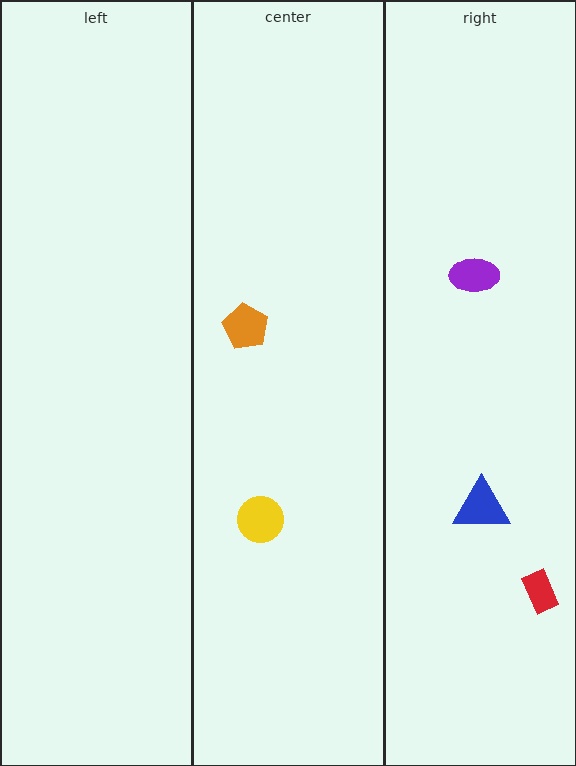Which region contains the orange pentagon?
The center region.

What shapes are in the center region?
The orange pentagon, the yellow circle.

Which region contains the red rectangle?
The right region.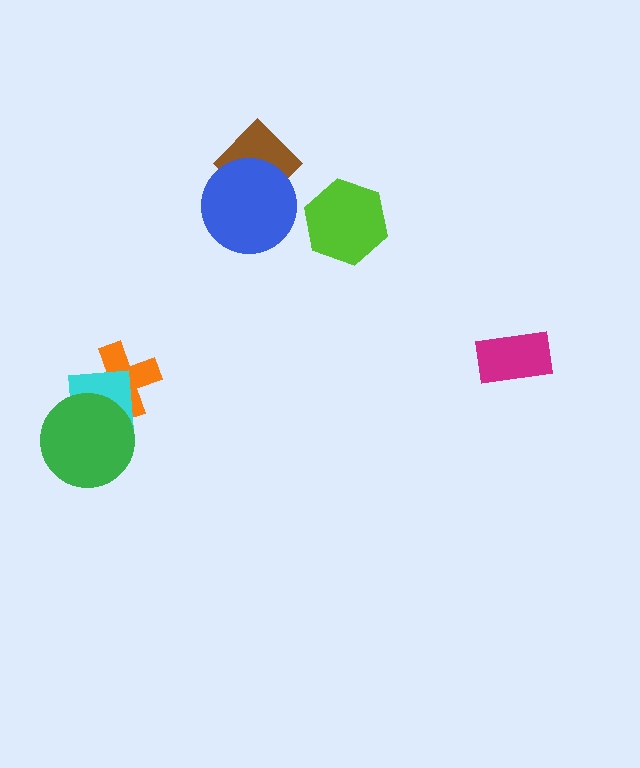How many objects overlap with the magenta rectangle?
0 objects overlap with the magenta rectangle.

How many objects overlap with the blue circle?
1 object overlaps with the blue circle.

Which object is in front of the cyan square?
The green circle is in front of the cyan square.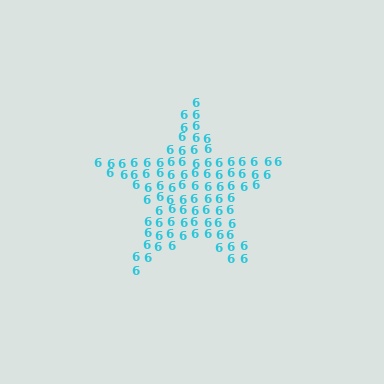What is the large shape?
The large shape is a star.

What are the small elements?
The small elements are digit 6's.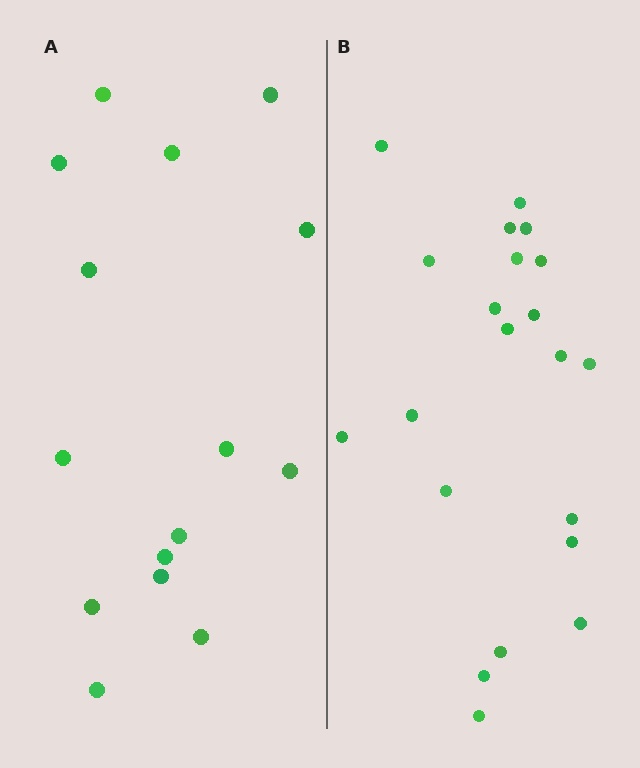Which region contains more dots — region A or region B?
Region B (the right region) has more dots.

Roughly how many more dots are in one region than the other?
Region B has about 6 more dots than region A.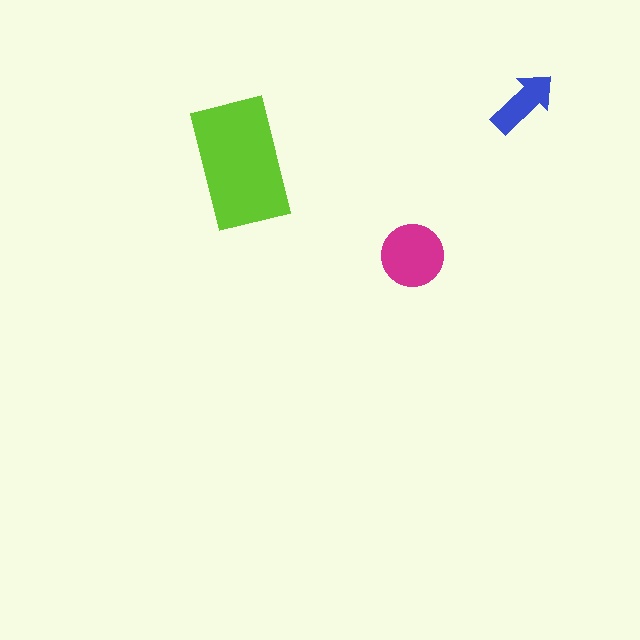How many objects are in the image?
There are 3 objects in the image.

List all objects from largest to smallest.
The lime rectangle, the magenta circle, the blue arrow.